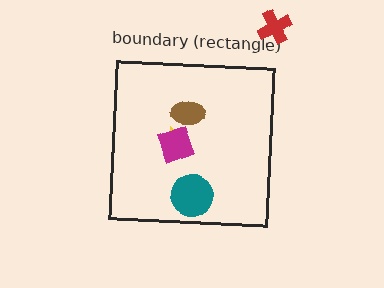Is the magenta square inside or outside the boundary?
Inside.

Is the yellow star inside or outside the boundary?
Inside.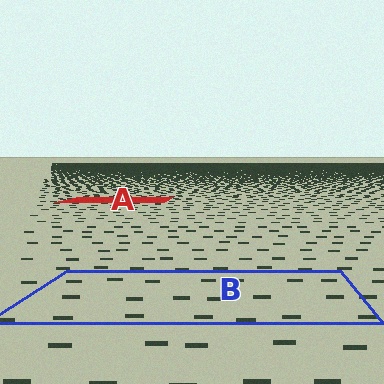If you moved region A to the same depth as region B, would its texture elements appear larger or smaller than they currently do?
They would appear larger. At a closer depth, the same texture elements are projected at a bigger on-screen size.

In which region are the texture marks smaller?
The texture marks are smaller in region A, because it is farther away.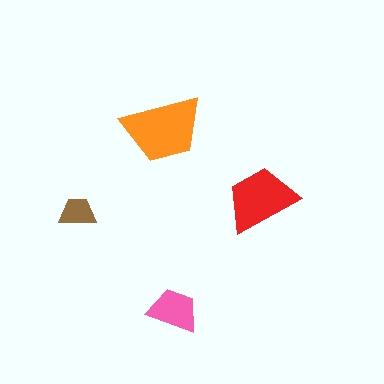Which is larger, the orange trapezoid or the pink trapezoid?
The orange one.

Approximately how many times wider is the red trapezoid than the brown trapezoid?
About 2 times wider.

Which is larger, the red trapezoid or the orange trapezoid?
The orange one.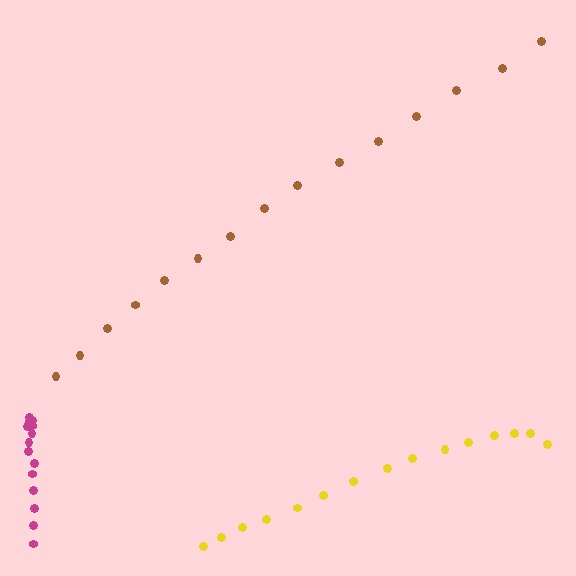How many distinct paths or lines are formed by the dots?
There are 3 distinct paths.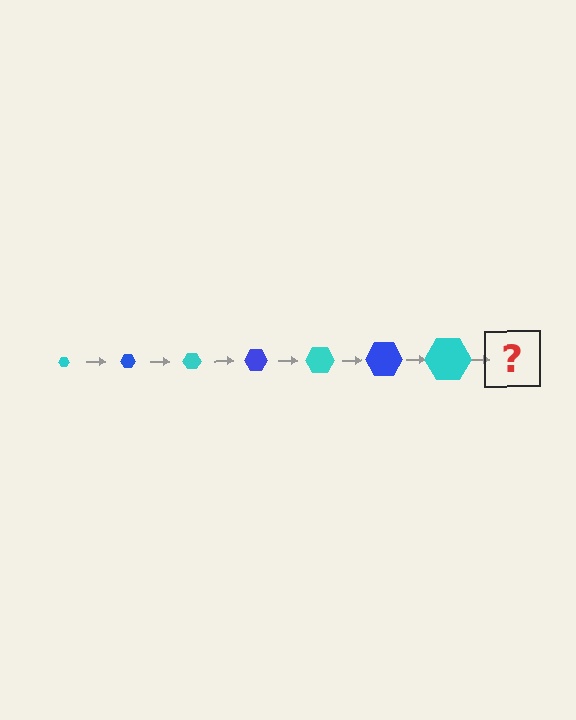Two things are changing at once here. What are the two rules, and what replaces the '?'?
The two rules are that the hexagon grows larger each step and the color cycles through cyan and blue. The '?' should be a blue hexagon, larger than the previous one.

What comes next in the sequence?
The next element should be a blue hexagon, larger than the previous one.